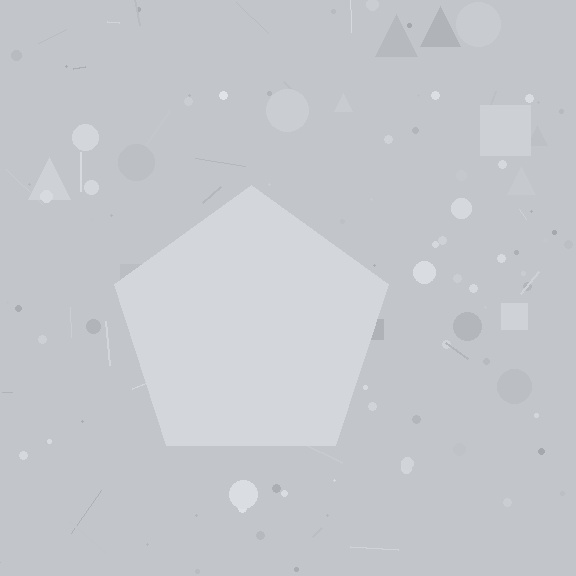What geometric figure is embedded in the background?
A pentagon is embedded in the background.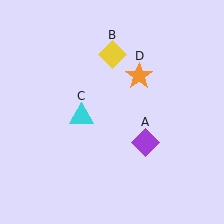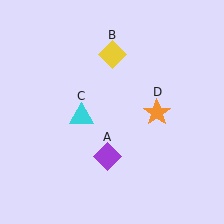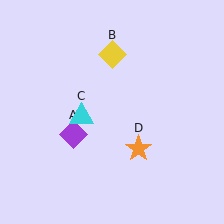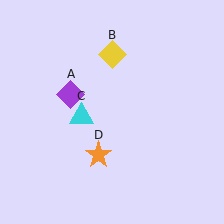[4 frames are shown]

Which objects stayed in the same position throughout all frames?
Yellow diamond (object B) and cyan triangle (object C) remained stationary.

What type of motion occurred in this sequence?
The purple diamond (object A), orange star (object D) rotated clockwise around the center of the scene.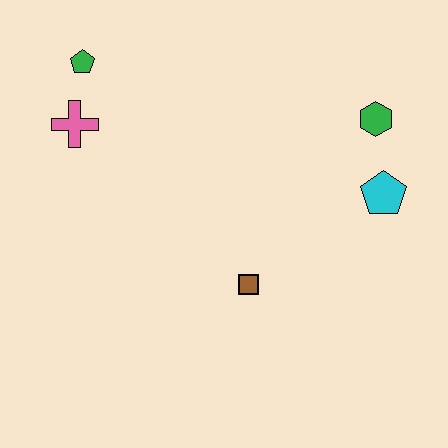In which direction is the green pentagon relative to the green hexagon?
The green pentagon is to the left of the green hexagon.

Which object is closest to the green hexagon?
The cyan pentagon is closest to the green hexagon.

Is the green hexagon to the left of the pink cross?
No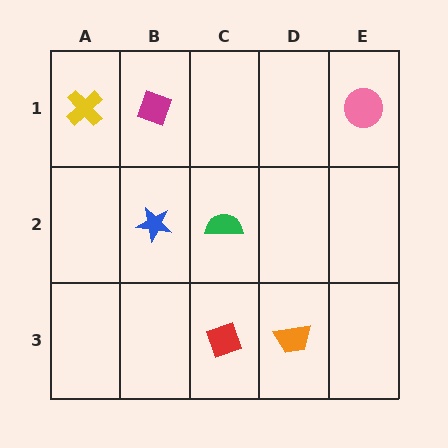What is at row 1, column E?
A pink circle.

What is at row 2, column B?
A blue star.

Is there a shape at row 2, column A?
No, that cell is empty.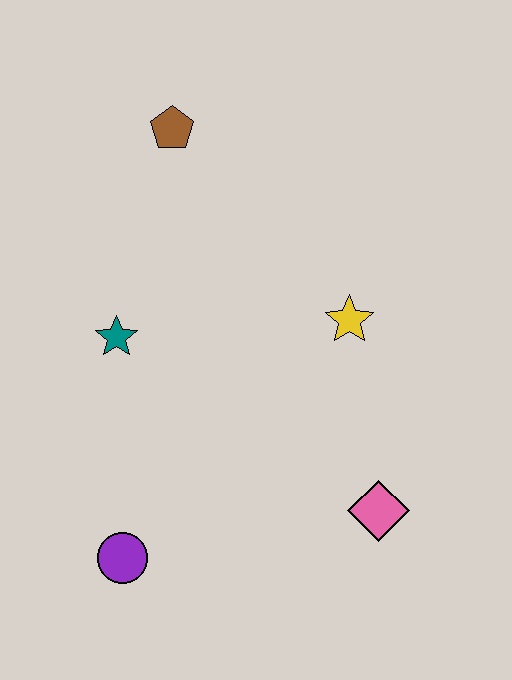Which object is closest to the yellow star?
The pink diamond is closest to the yellow star.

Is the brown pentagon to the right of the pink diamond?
No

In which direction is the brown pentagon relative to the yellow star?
The brown pentagon is above the yellow star.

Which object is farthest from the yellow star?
The purple circle is farthest from the yellow star.